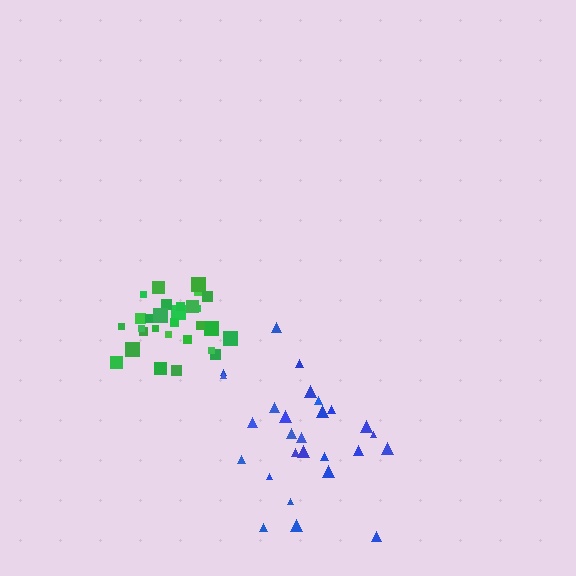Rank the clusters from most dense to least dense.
green, blue.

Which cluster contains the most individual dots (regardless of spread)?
Green (29).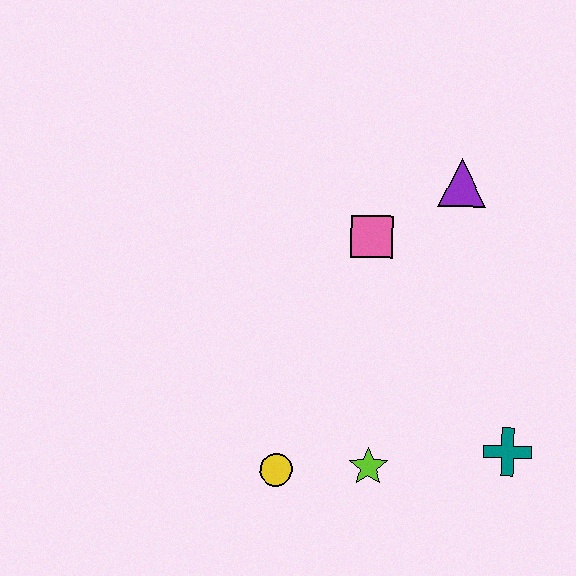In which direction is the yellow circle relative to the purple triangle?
The yellow circle is below the purple triangle.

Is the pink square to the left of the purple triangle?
Yes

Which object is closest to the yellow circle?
The lime star is closest to the yellow circle.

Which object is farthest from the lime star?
The purple triangle is farthest from the lime star.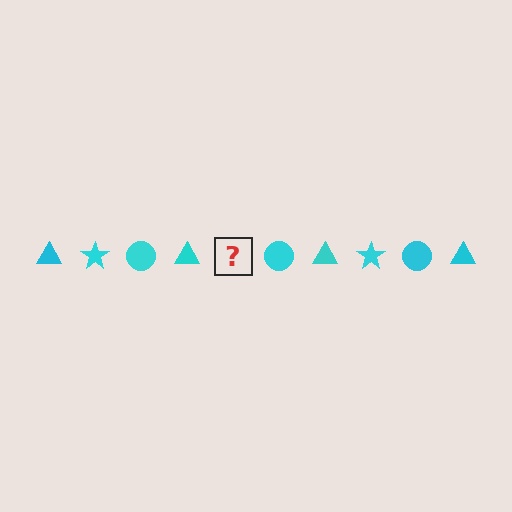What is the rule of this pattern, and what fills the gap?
The rule is that the pattern cycles through triangle, star, circle shapes in cyan. The gap should be filled with a cyan star.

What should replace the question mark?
The question mark should be replaced with a cyan star.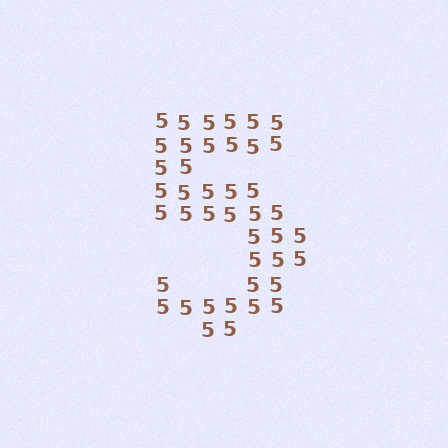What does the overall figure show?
The overall figure shows the digit 5.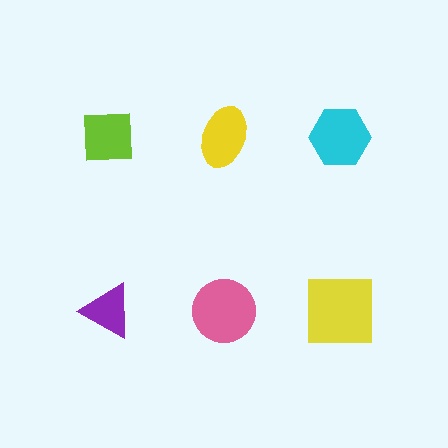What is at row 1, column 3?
A cyan hexagon.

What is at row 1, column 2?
A yellow ellipse.